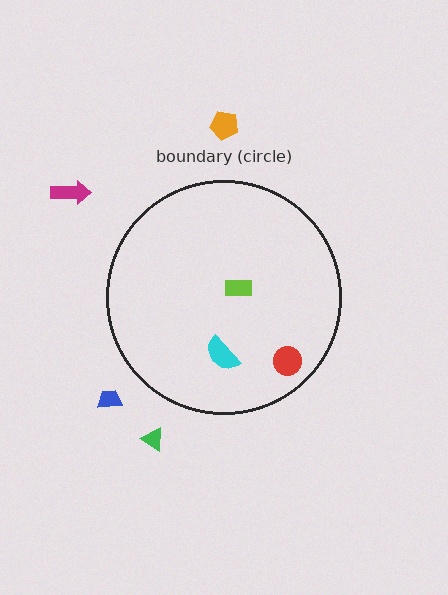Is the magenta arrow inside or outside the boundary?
Outside.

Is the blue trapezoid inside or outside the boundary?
Outside.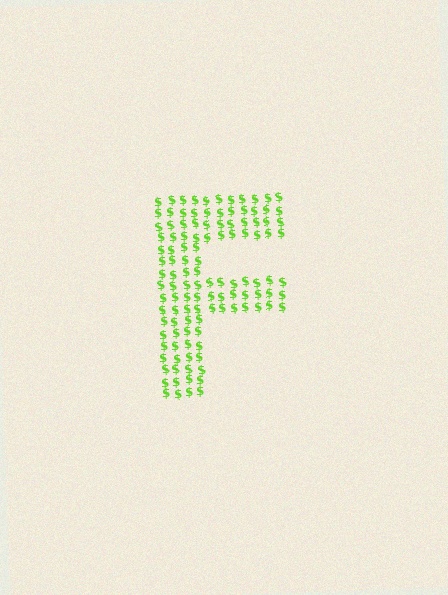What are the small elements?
The small elements are dollar signs.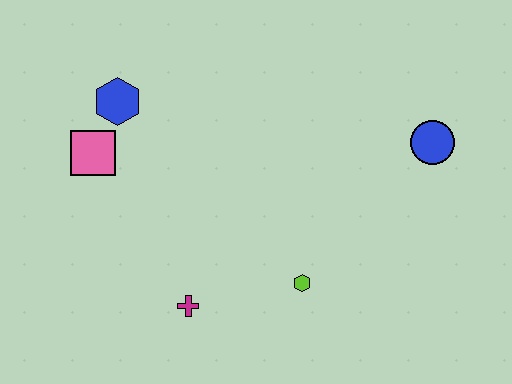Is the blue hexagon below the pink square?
No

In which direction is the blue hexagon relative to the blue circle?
The blue hexagon is to the left of the blue circle.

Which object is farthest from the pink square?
The blue circle is farthest from the pink square.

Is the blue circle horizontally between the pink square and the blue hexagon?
No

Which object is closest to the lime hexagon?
The magenta cross is closest to the lime hexagon.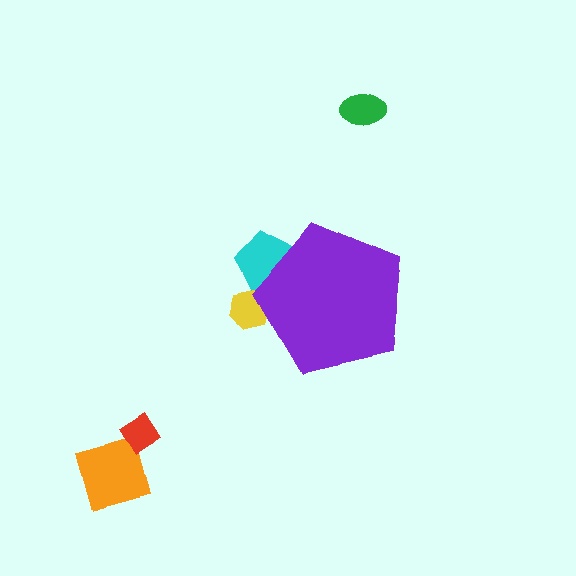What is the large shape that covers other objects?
A purple pentagon.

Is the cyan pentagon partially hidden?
Yes, the cyan pentagon is partially hidden behind the purple pentagon.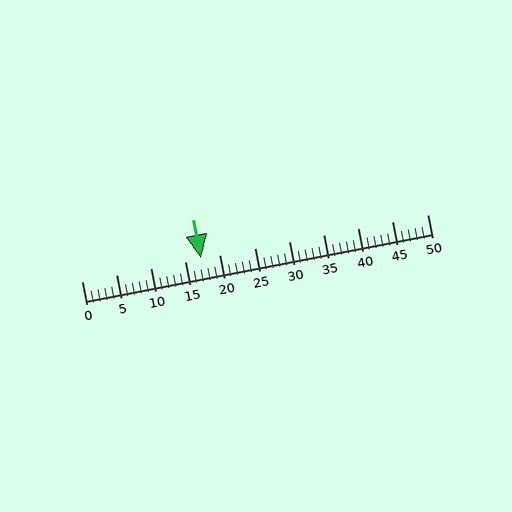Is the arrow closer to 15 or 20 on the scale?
The arrow is closer to 15.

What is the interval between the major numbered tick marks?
The major tick marks are spaced 5 units apart.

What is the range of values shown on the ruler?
The ruler shows values from 0 to 50.